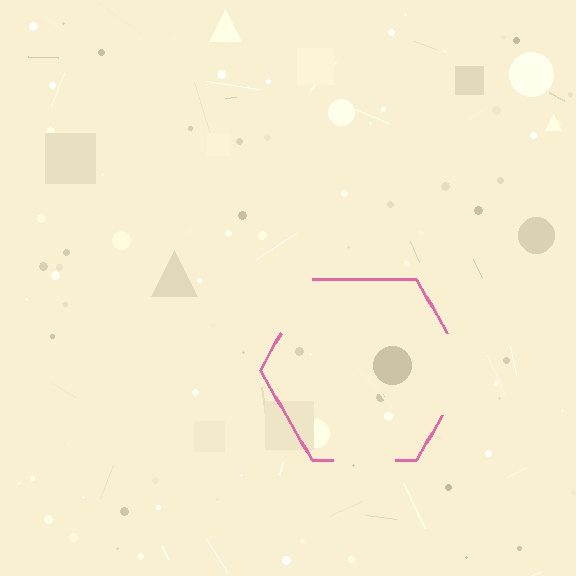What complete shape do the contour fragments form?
The contour fragments form a hexagon.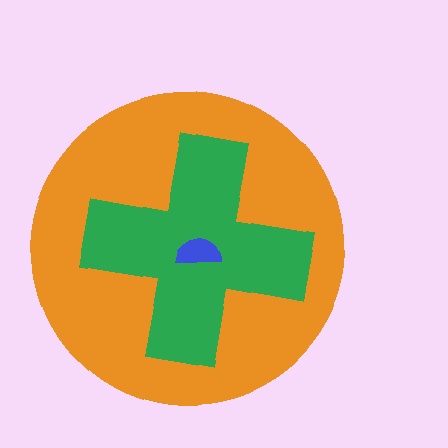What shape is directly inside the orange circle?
The green cross.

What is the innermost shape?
The blue semicircle.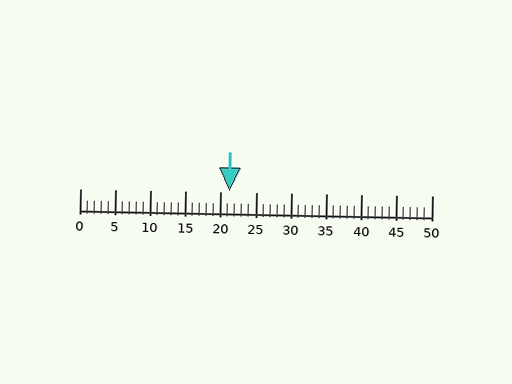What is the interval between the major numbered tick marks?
The major tick marks are spaced 5 units apart.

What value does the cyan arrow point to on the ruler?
The cyan arrow points to approximately 21.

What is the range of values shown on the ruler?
The ruler shows values from 0 to 50.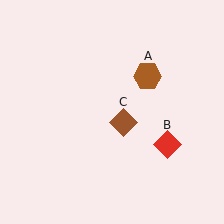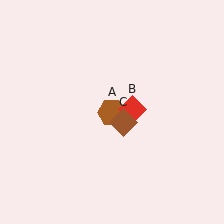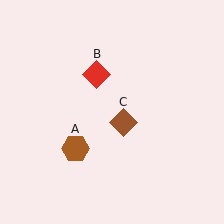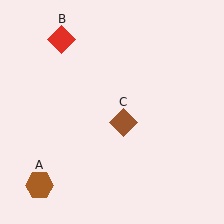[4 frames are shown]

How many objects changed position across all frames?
2 objects changed position: brown hexagon (object A), red diamond (object B).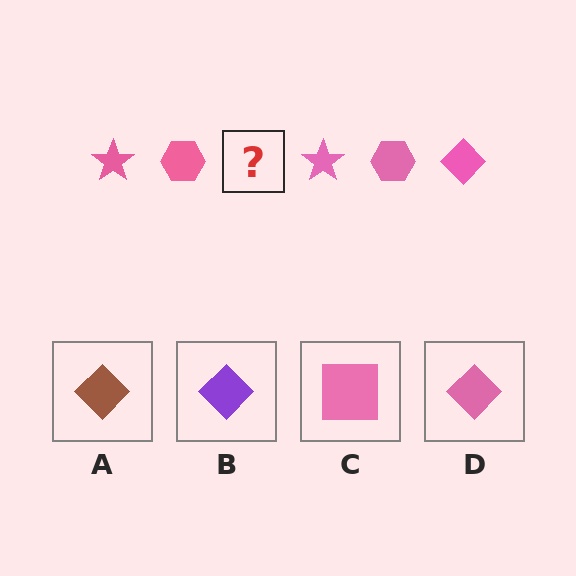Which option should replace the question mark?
Option D.